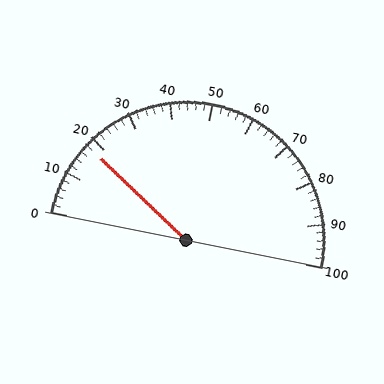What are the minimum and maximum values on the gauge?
The gauge ranges from 0 to 100.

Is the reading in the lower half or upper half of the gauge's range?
The reading is in the lower half of the range (0 to 100).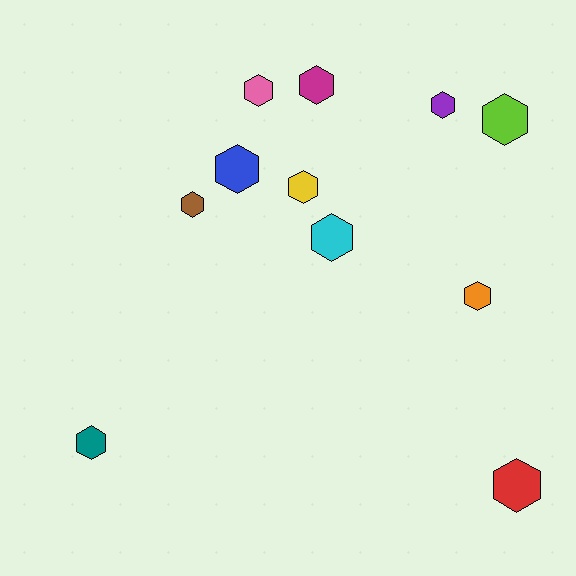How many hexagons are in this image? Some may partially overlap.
There are 11 hexagons.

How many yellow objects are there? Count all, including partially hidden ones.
There is 1 yellow object.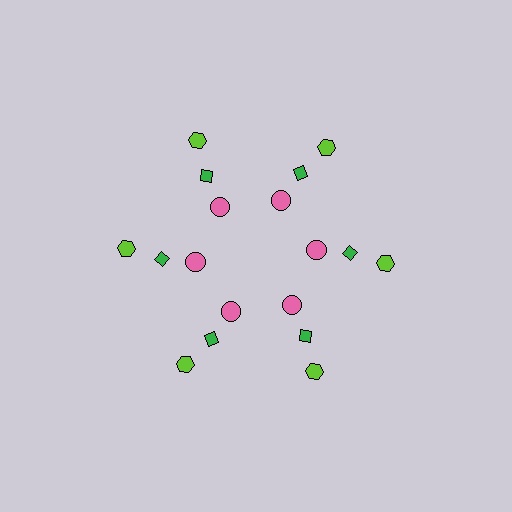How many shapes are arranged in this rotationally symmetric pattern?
There are 18 shapes, arranged in 6 groups of 3.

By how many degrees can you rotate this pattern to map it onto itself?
The pattern maps onto itself every 60 degrees of rotation.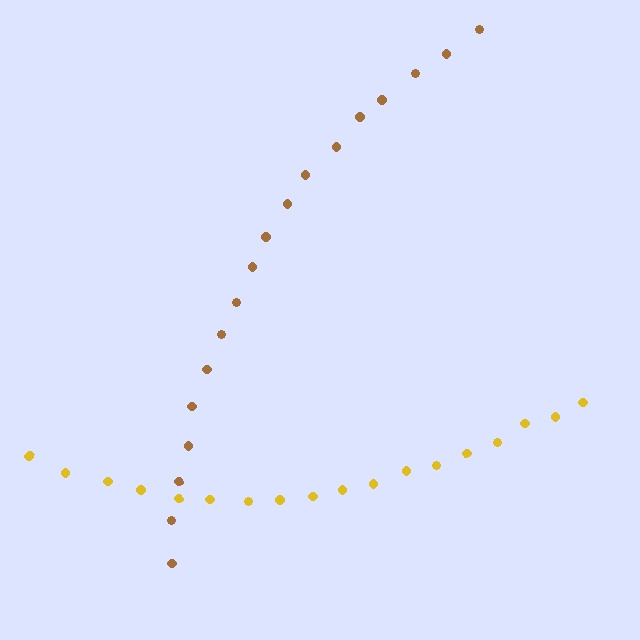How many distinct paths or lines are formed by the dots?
There are 2 distinct paths.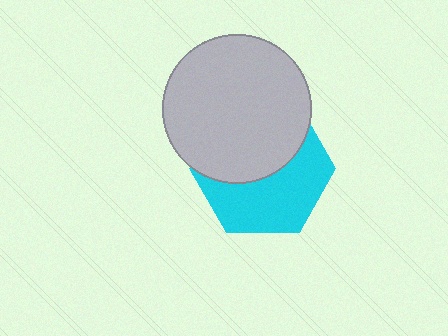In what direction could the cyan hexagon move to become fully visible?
The cyan hexagon could move down. That would shift it out from behind the light gray circle entirely.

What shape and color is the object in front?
The object in front is a light gray circle.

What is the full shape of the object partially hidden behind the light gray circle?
The partially hidden object is a cyan hexagon.